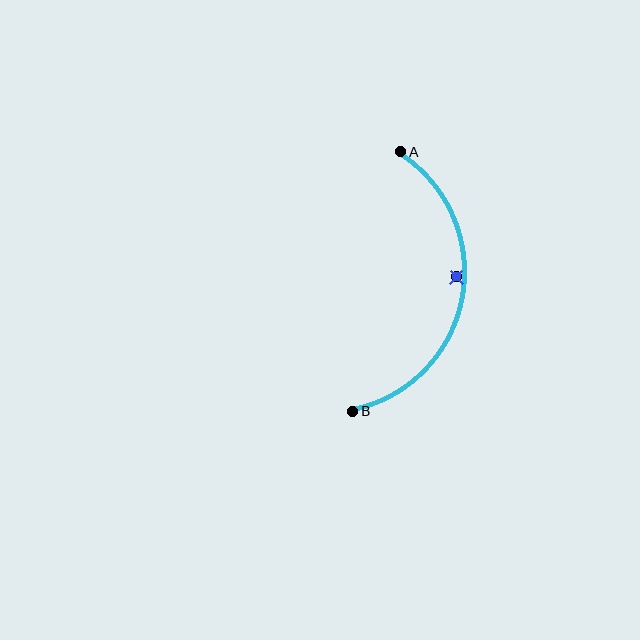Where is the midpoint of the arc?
The arc midpoint is the point on the curve farthest from the straight line joining A and B. It sits to the right of that line.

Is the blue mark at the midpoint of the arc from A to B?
No — the blue mark does not lie on the arc at all. It sits slightly inside the curve.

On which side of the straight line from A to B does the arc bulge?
The arc bulges to the right of the straight line connecting A and B.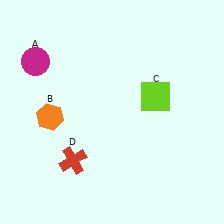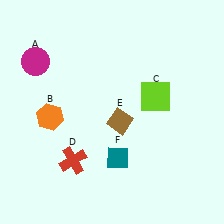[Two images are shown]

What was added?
A brown diamond (E), a teal diamond (F) were added in Image 2.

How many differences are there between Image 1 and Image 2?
There are 2 differences between the two images.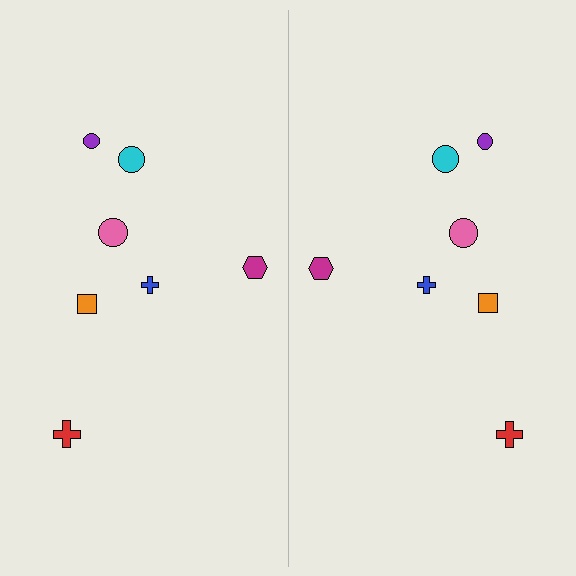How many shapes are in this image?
There are 14 shapes in this image.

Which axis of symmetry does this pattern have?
The pattern has a vertical axis of symmetry running through the center of the image.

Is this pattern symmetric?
Yes, this pattern has bilateral (reflection) symmetry.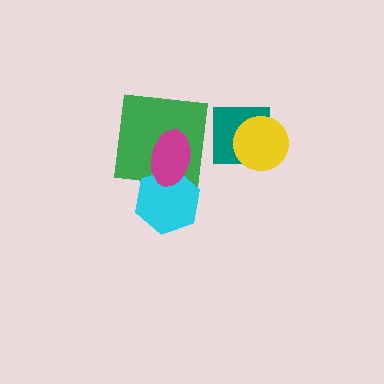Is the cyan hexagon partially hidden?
Yes, it is partially covered by another shape.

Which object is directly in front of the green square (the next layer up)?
The cyan hexagon is directly in front of the green square.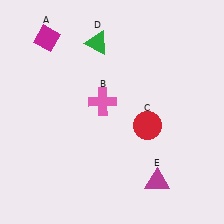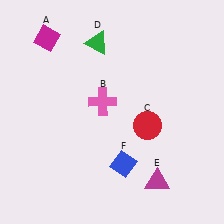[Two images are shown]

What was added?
A blue diamond (F) was added in Image 2.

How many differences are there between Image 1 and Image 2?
There is 1 difference between the two images.